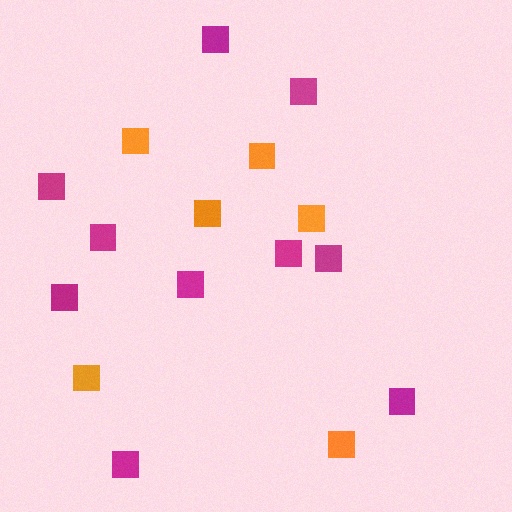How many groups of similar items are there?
There are 2 groups: one group of orange squares (6) and one group of magenta squares (10).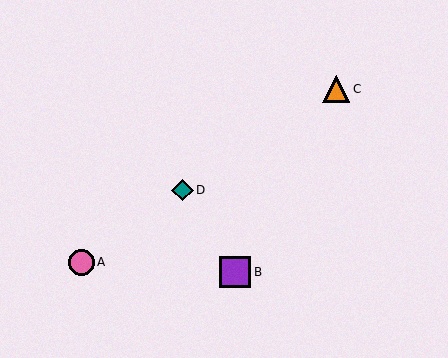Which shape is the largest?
The purple square (labeled B) is the largest.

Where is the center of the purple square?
The center of the purple square is at (235, 272).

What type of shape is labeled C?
Shape C is an orange triangle.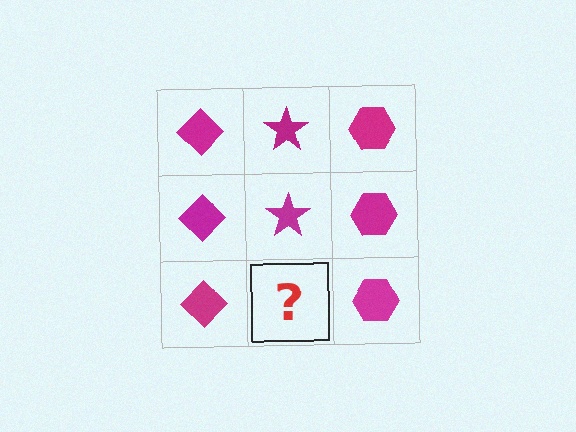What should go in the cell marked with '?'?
The missing cell should contain a magenta star.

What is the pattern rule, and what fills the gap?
The rule is that each column has a consistent shape. The gap should be filled with a magenta star.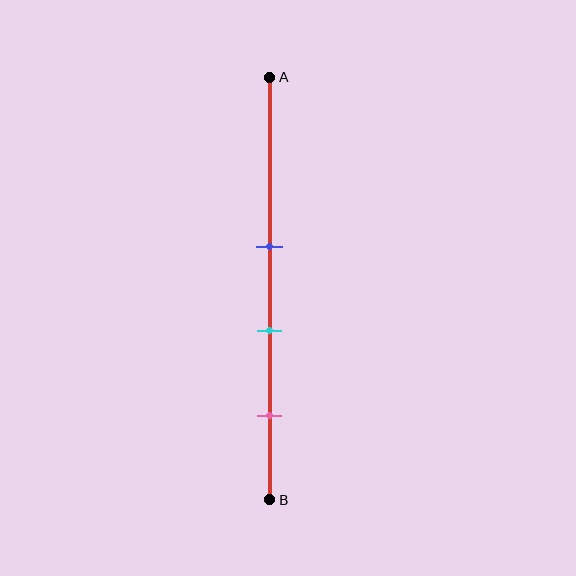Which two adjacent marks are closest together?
The blue and cyan marks are the closest adjacent pair.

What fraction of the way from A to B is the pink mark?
The pink mark is approximately 80% (0.8) of the way from A to B.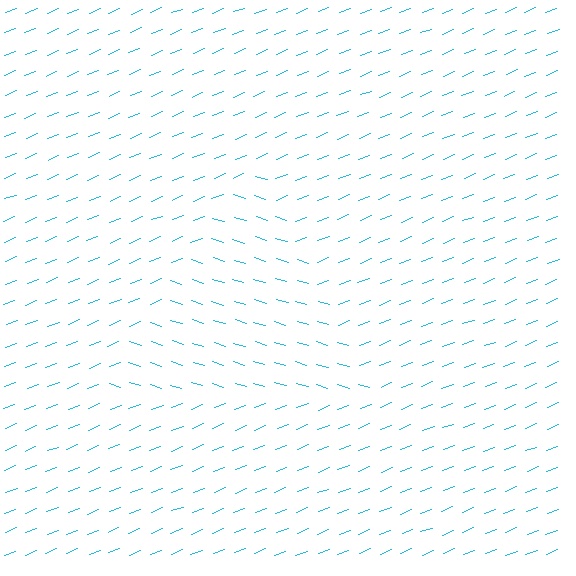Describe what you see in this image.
The image is filled with small cyan line segments. A triangle region in the image has lines oriented differently from the surrounding lines, creating a visible texture boundary.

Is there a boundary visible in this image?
Yes, there is a texture boundary formed by a change in line orientation.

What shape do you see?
I see a triangle.